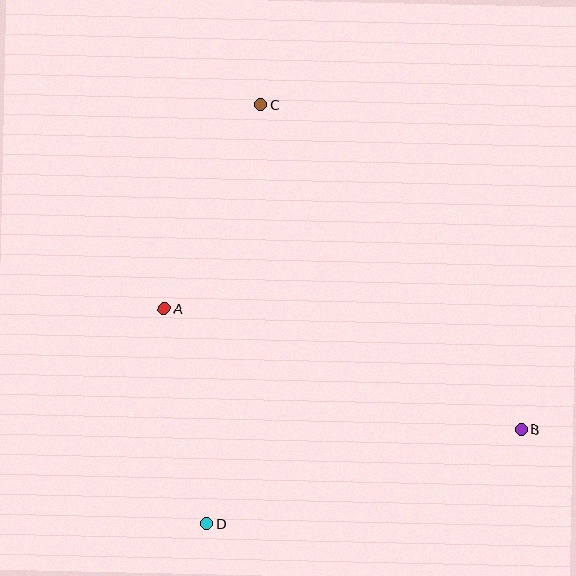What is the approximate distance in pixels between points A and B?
The distance between A and B is approximately 377 pixels.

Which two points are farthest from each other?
Points C and D are farthest from each other.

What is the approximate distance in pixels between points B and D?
The distance between B and D is approximately 329 pixels.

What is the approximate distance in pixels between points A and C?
The distance between A and C is approximately 226 pixels.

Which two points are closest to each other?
Points A and D are closest to each other.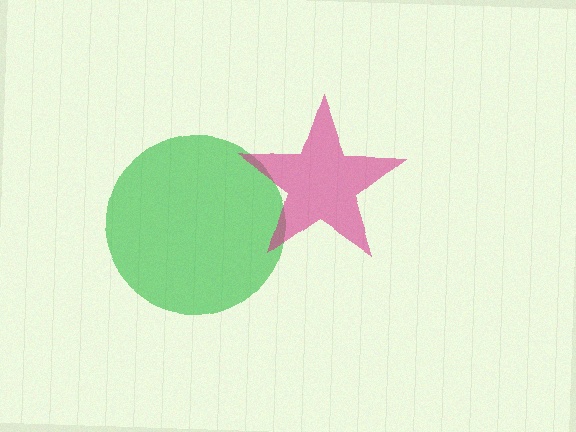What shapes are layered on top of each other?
The layered shapes are: a green circle, a magenta star.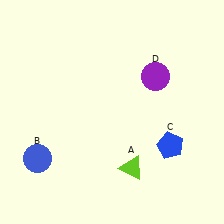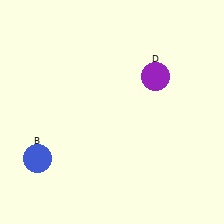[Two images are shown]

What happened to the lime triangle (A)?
The lime triangle (A) was removed in Image 2. It was in the bottom-right area of Image 1.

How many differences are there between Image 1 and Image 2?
There are 2 differences between the two images.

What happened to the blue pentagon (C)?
The blue pentagon (C) was removed in Image 2. It was in the bottom-right area of Image 1.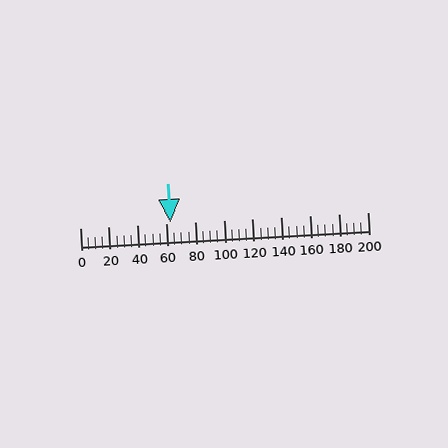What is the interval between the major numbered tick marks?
The major tick marks are spaced 20 units apart.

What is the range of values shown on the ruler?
The ruler shows values from 0 to 200.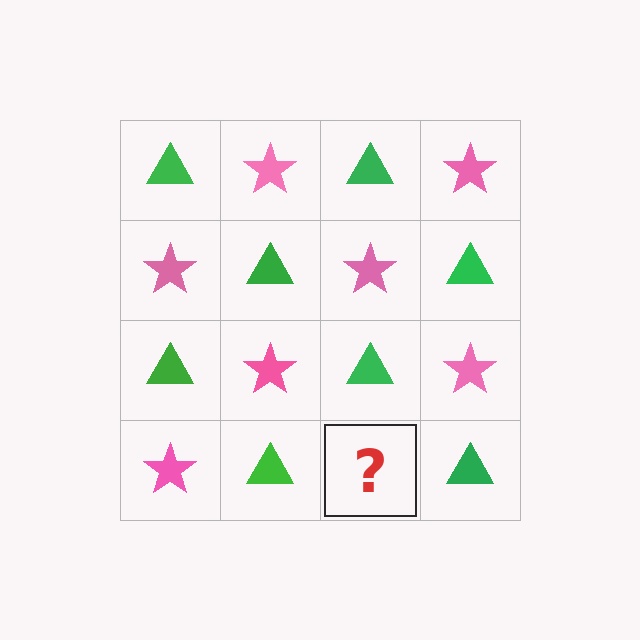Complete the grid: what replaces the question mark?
The question mark should be replaced with a pink star.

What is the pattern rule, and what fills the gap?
The rule is that it alternates green triangle and pink star in a checkerboard pattern. The gap should be filled with a pink star.